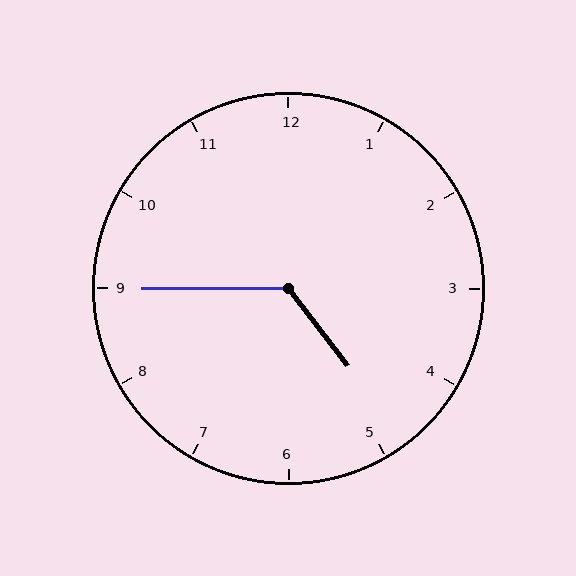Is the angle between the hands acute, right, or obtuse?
It is obtuse.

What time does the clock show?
4:45.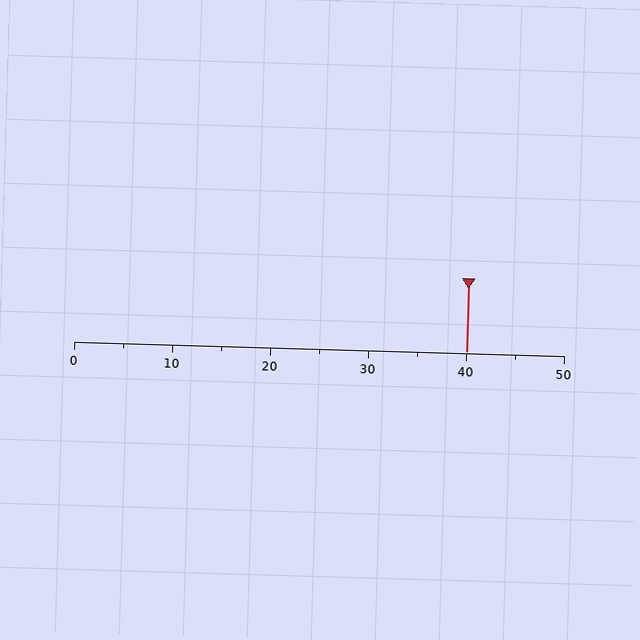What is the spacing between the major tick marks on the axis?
The major ticks are spaced 10 apart.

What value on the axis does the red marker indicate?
The marker indicates approximately 40.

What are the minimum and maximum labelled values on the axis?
The axis runs from 0 to 50.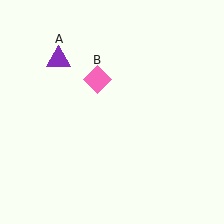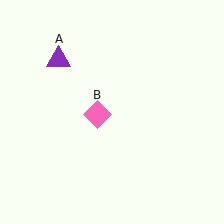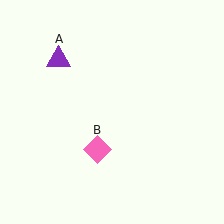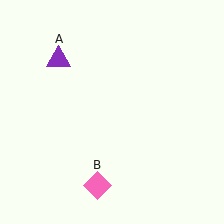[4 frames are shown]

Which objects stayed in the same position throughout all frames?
Purple triangle (object A) remained stationary.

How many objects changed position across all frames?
1 object changed position: pink diamond (object B).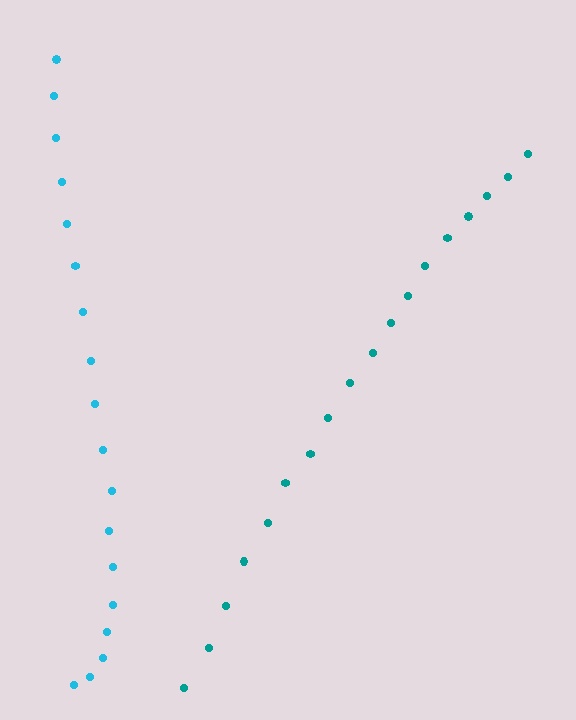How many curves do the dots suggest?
There are 2 distinct paths.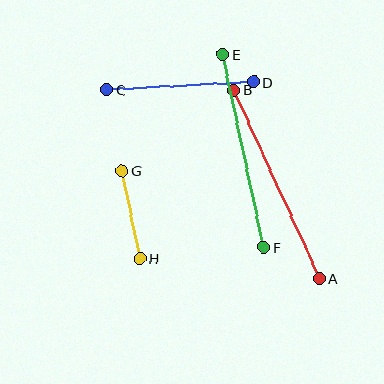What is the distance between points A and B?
The distance is approximately 207 pixels.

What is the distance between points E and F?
The distance is approximately 197 pixels.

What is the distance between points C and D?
The distance is approximately 147 pixels.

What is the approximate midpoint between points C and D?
The midpoint is at approximately (180, 86) pixels.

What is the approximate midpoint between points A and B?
The midpoint is at approximately (277, 184) pixels.